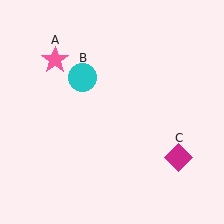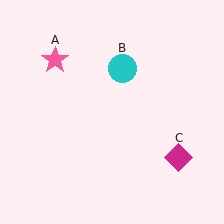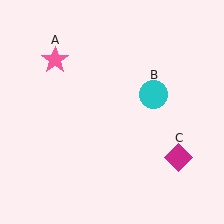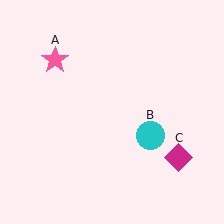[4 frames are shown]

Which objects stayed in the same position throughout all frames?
Pink star (object A) and magenta diamond (object C) remained stationary.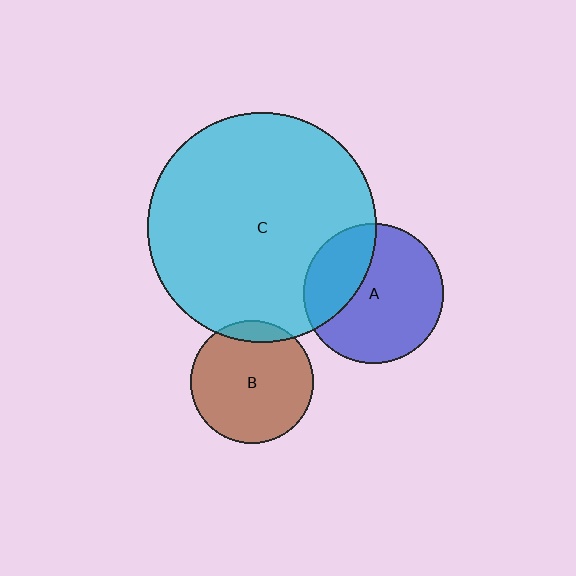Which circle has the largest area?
Circle C (cyan).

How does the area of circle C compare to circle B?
Approximately 3.5 times.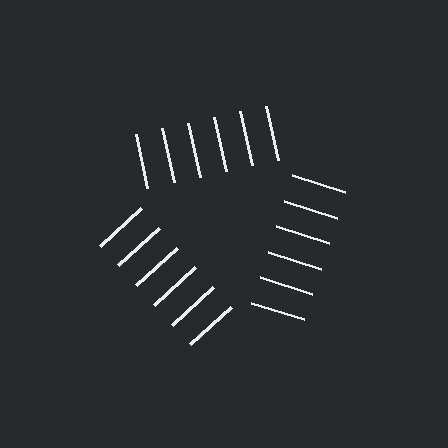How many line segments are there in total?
18 — 6 along each of the 3 edges.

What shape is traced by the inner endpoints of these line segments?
An illusory triangle — the line segments terminate on its edges but no continuous stroke is drawn.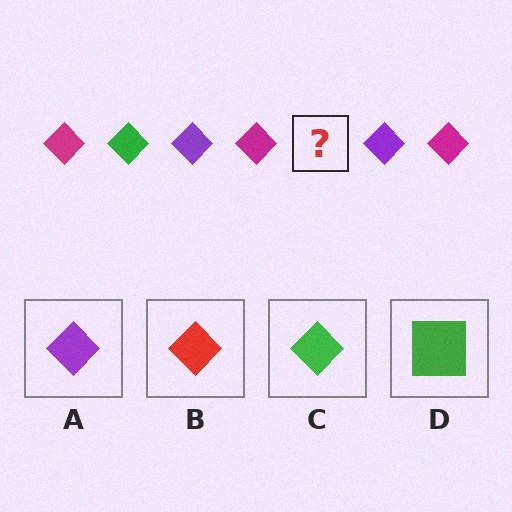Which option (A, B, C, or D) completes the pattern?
C.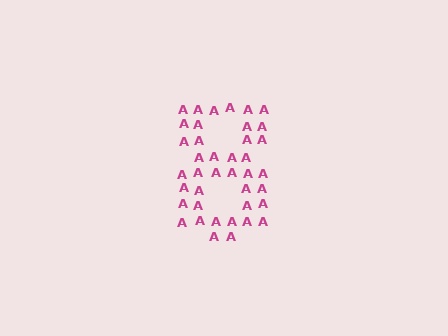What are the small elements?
The small elements are letter A's.